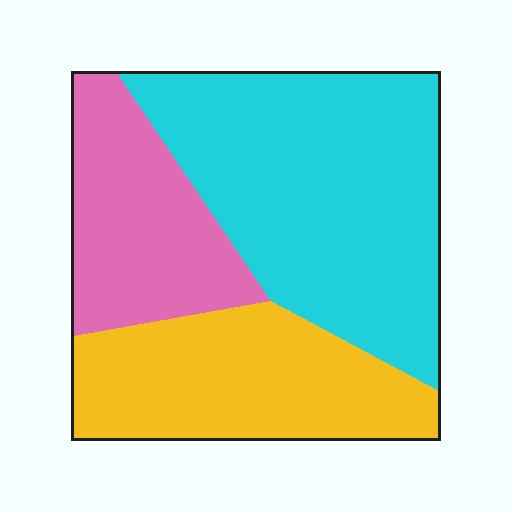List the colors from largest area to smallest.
From largest to smallest: cyan, yellow, pink.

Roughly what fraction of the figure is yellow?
Yellow takes up between a quarter and a half of the figure.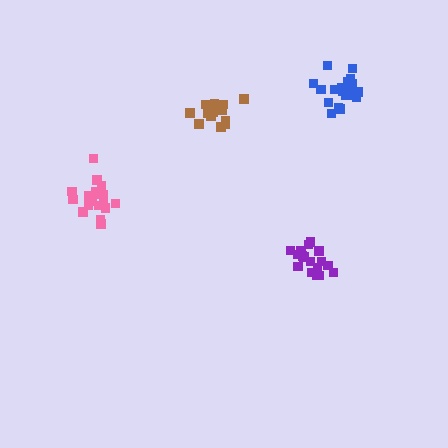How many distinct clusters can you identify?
There are 4 distinct clusters.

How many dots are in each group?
Group 1: 21 dots, Group 2: 17 dots, Group 3: 17 dots, Group 4: 19 dots (74 total).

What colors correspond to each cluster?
The clusters are colored: blue, purple, brown, pink.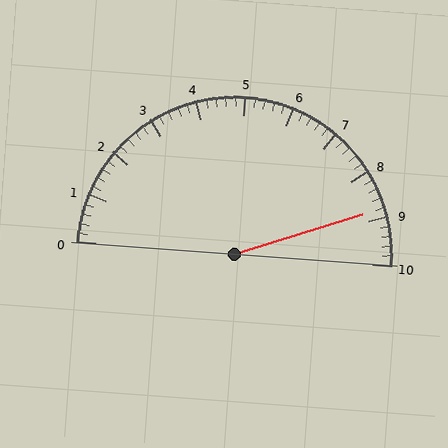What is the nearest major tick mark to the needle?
The nearest major tick mark is 9.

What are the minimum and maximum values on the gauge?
The gauge ranges from 0 to 10.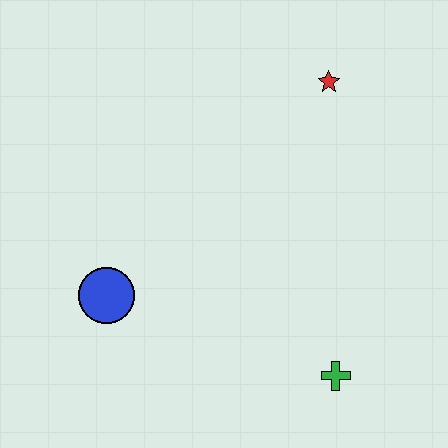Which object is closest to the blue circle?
The green cross is closest to the blue circle.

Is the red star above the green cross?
Yes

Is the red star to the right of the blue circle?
Yes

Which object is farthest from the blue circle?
The red star is farthest from the blue circle.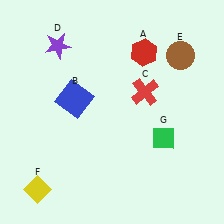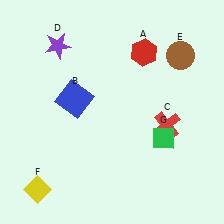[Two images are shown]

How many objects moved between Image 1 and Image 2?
1 object moved between the two images.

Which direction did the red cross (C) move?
The red cross (C) moved down.